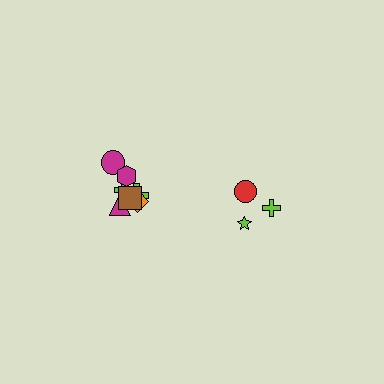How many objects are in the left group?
There are 7 objects.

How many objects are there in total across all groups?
There are 10 objects.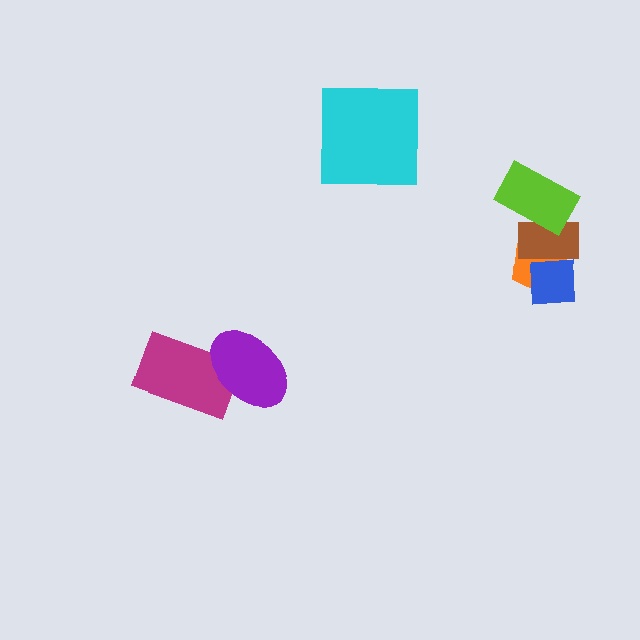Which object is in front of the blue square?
The brown rectangle is in front of the blue square.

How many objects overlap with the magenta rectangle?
1 object overlaps with the magenta rectangle.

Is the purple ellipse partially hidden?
No, no other shape covers it.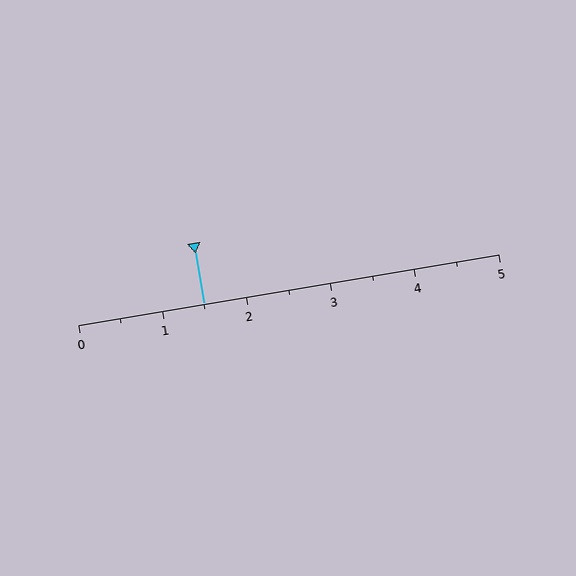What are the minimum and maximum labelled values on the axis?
The axis runs from 0 to 5.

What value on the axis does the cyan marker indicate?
The marker indicates approximately 1.5.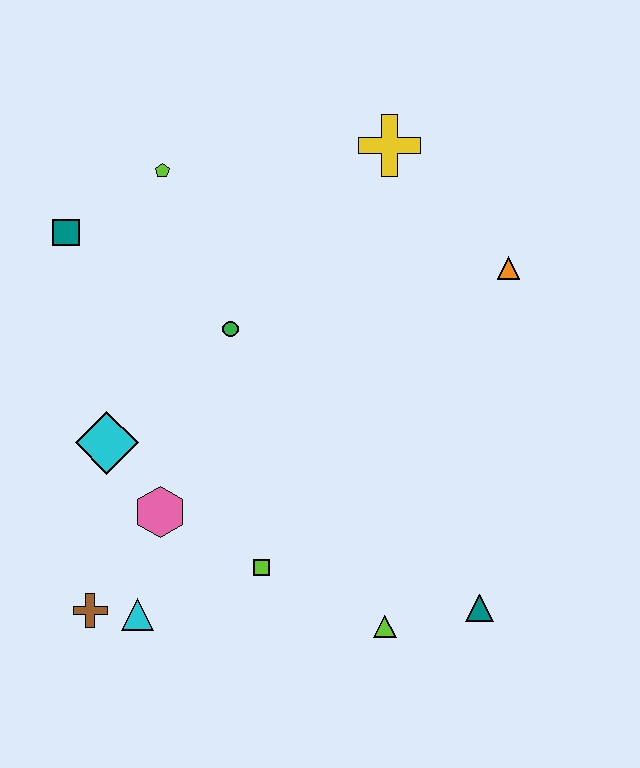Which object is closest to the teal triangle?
The lime triangle is closest to the teal triangle.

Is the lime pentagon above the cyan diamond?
Yes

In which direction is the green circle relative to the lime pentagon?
The green circle is below the lime pentagon.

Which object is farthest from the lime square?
The yellow cross is farthest from the lime square.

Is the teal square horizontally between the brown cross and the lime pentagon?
No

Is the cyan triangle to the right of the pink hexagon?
No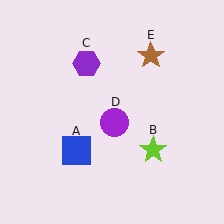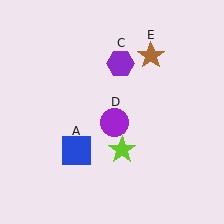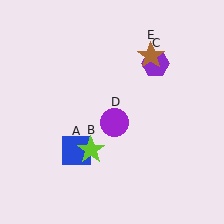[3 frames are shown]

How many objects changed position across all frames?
2 objects changed position: lime star (object B), purple hexagon (object C).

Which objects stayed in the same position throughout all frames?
Blue square (object A) and purple circle (object D) and brown star (object E) remained stationary.